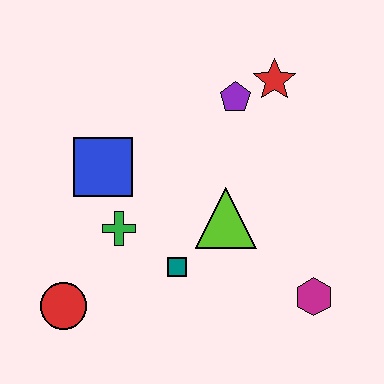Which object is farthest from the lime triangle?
The red circle is farthest from the lime triangle.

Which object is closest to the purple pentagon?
The red star is closest to the purple pentagon.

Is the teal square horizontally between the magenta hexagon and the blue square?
Yes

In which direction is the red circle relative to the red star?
The red circle is below the red star.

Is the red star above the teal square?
Yes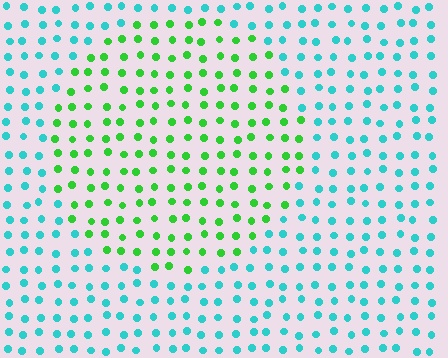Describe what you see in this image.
The image is filled with small cyan elements in a uniform arrangement. A circle-shaped region is visible where the elements are tinted to a slightly different hue, forming a subtle color boundary.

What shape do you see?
I see a circle.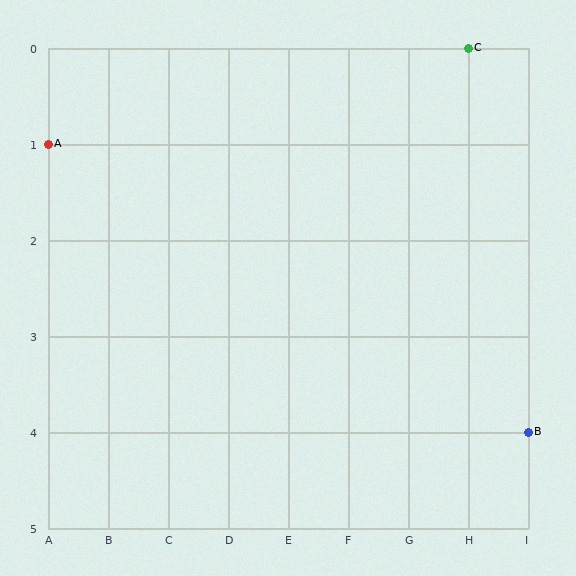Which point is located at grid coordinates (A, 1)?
Point A is at (A, 1).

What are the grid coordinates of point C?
Point C is at grid coordinates (H, 0).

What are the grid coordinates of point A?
Point A is at grid coordinates (A, 1).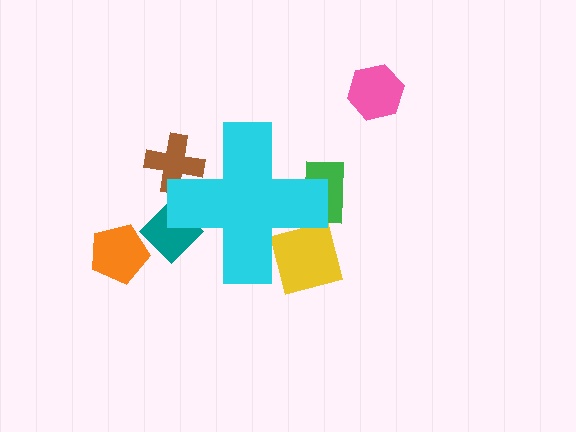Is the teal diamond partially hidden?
Yes, the teal diamond is partially hidden behind the cyan cross.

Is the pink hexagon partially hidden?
No, the pink hexagon is fully visible.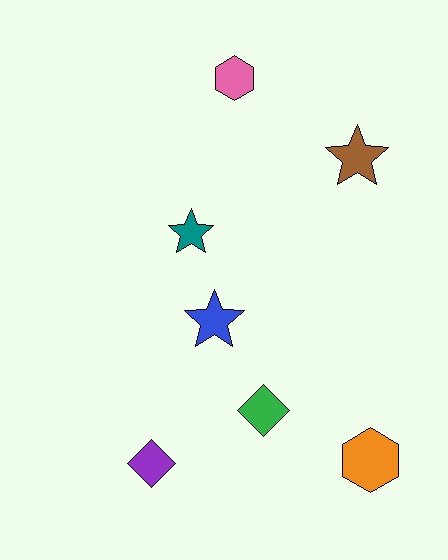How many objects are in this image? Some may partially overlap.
There are 7 objects.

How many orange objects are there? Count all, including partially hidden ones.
There is 1 orange object.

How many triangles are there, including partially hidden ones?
There are no triangles.